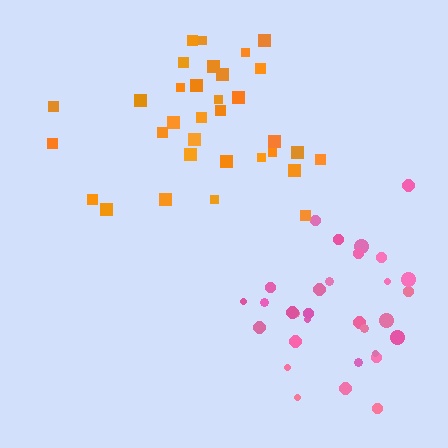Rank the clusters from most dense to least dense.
pink, orange.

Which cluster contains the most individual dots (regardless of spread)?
Orange (33).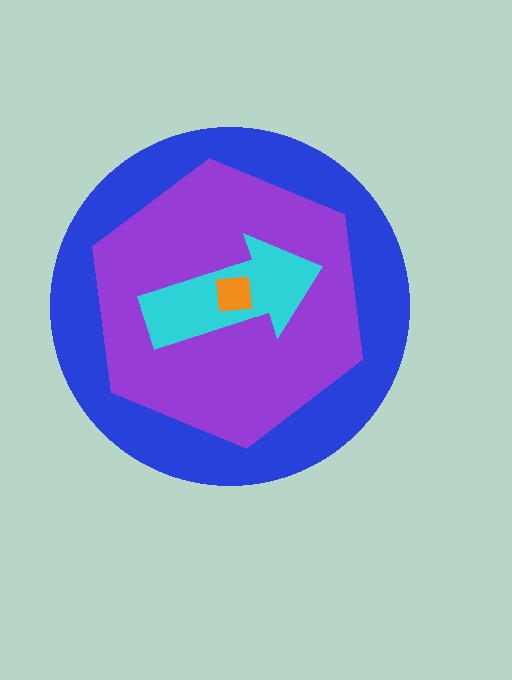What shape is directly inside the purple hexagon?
The cyan arrow.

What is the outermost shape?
The blue circle.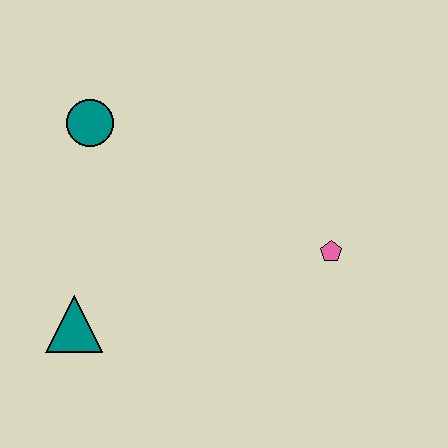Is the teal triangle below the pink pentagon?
Yes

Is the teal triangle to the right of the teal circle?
No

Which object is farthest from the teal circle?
The pink pentagon is farthest from the teal circle.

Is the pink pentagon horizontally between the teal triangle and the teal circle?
No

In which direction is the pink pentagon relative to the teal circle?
The pink pentagon is to the right of the teal circle.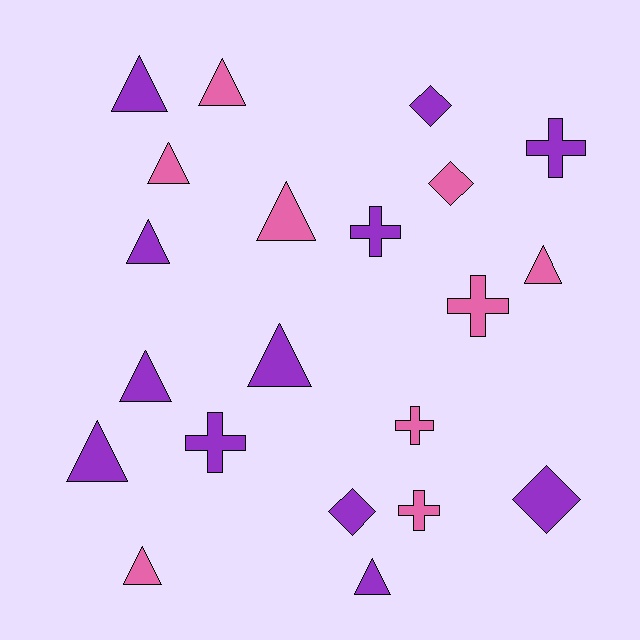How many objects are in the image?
There are 21 objects.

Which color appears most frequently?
Purple, with 12 objects.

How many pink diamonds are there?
There is 1 pink diamond.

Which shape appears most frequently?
Triangle, with 11 objects.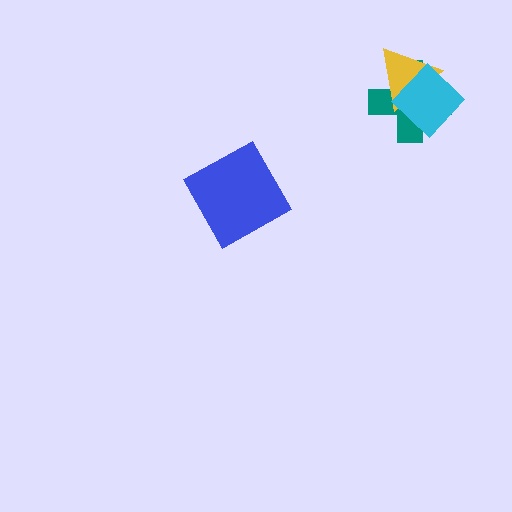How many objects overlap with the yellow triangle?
2 objects overlap with the yellow triangle.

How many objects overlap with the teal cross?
2 objects overlap with the teal cross.